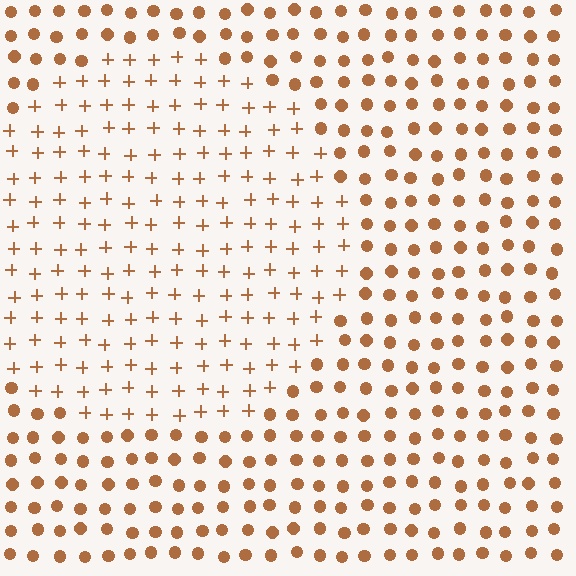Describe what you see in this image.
The image is filled with small brown elements arranged in a uniform grid. A circle-shaped region contains plus signs, while the surrounding area contains circles. The boundary is defined purely by the change in element shape.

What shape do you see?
I see a circle.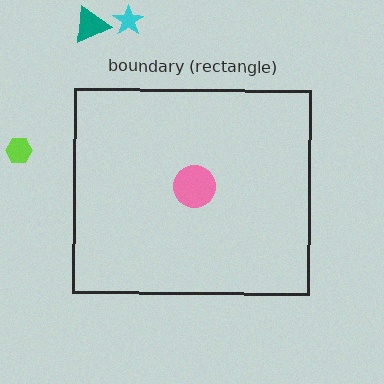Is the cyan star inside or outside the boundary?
Outside.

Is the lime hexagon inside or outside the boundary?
Outside.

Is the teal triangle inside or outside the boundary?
Outside.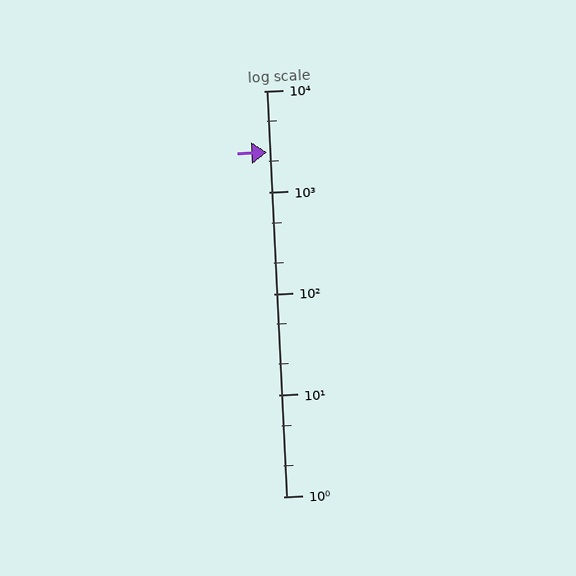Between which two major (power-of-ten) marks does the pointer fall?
The pointer is between 1000 and 10000.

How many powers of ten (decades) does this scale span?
The scale spans 4 decades, from 1 to 10000.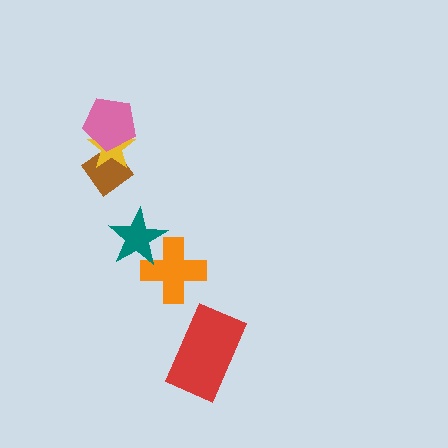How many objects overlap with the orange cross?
1 object overlaps with the orange cross.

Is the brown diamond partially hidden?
Yes, it is partially covered by another shape.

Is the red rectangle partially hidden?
No, no other shape covers it.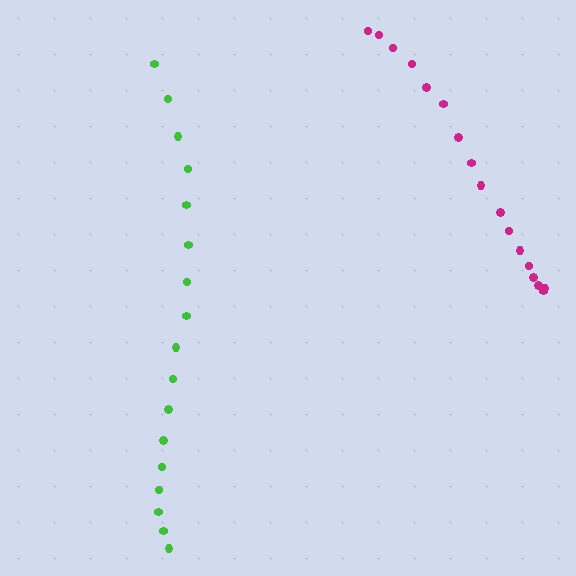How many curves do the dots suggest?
There are 2 distinct paths.